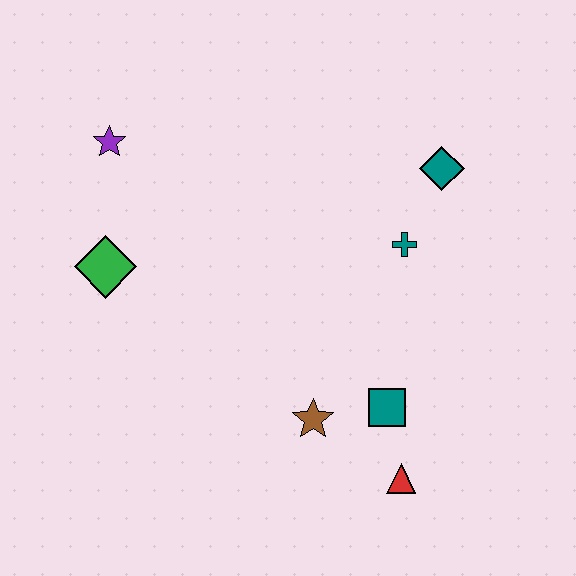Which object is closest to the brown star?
The teal square is closest to the brown star.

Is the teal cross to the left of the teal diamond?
Yes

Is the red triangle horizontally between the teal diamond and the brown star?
Yes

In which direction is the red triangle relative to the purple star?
The red triangle is below the purple star.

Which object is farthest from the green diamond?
The red triangle is farthest from the green diamond.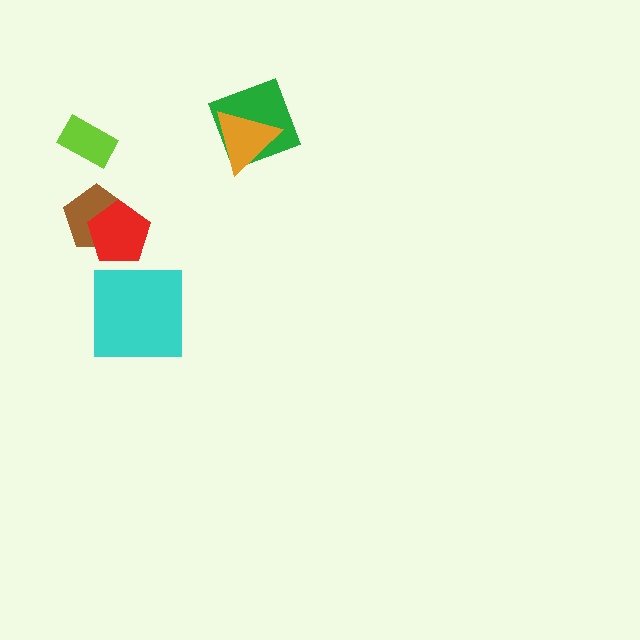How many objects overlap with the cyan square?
0 objects overlap with the cyan square.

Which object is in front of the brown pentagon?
The red pentagon is in front of the brown pentagon.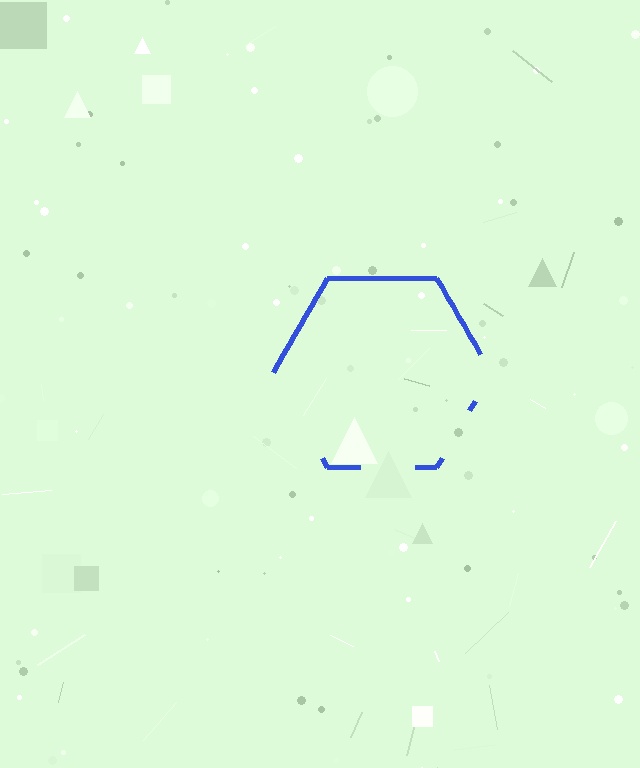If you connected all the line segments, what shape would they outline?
They would outline a hexagon.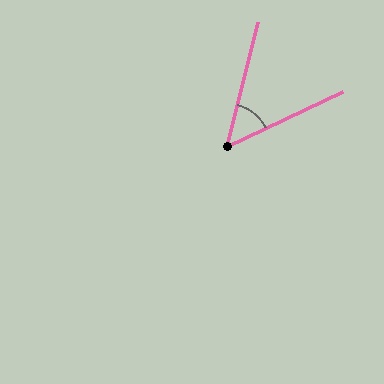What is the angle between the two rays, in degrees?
Approximately 51 degrees.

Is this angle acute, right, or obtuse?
It is acute.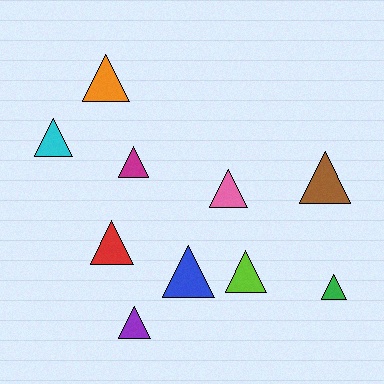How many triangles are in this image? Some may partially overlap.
There are 10 triangles.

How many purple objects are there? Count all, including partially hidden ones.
There is 1 purple object.